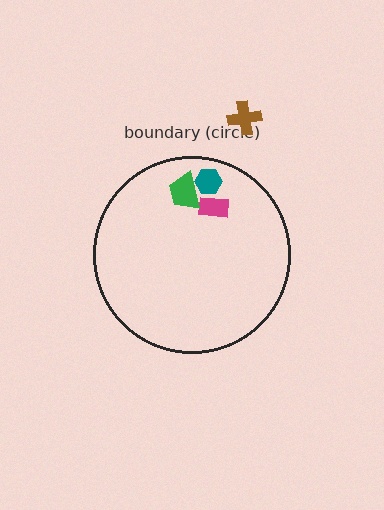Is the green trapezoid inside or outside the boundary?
Inside.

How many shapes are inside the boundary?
3 inside, 1 outside.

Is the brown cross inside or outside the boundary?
Outside.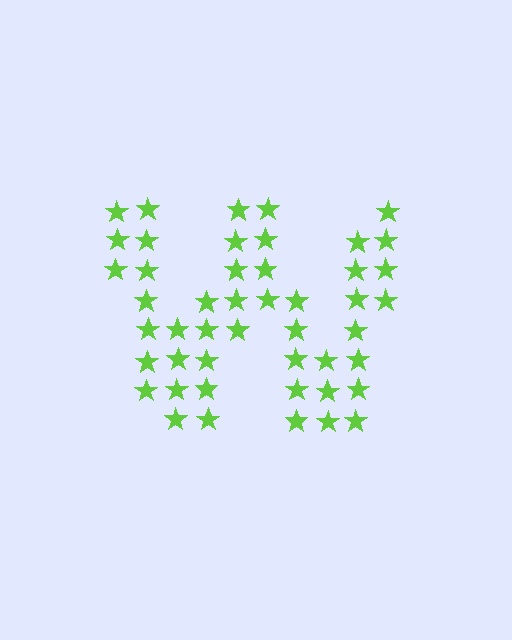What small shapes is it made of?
It is made of small stars.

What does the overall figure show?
The overall figure shows the letter W.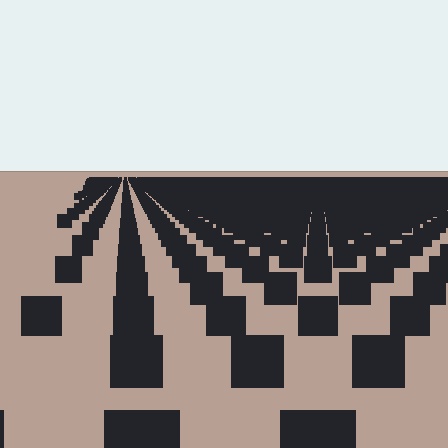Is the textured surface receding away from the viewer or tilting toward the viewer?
The surface is receding away from the viewer. Texture elements get smaller and denser toward the top.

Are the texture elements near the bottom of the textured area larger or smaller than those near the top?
Larger. Near the bottom, elements are closer to the viewer and appear at a bigger on-screen size.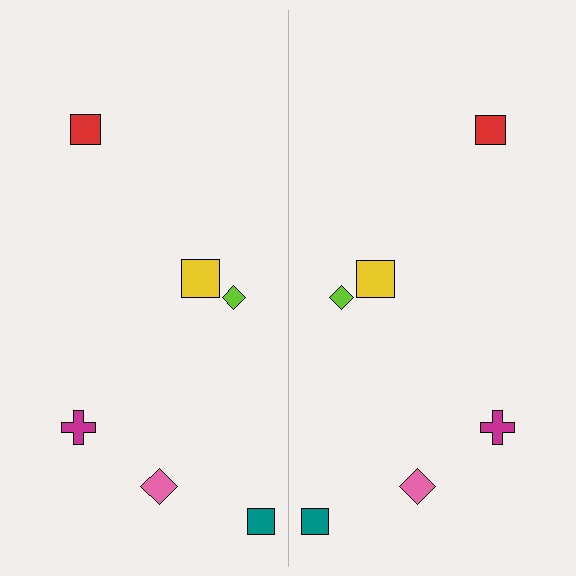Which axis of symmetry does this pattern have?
The pattern has a vertical axis of symmetry running through the center of the image.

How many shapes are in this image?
There are 12 shapes in this image.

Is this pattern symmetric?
Yes, this pattern has bilateral (reflection) symmetry.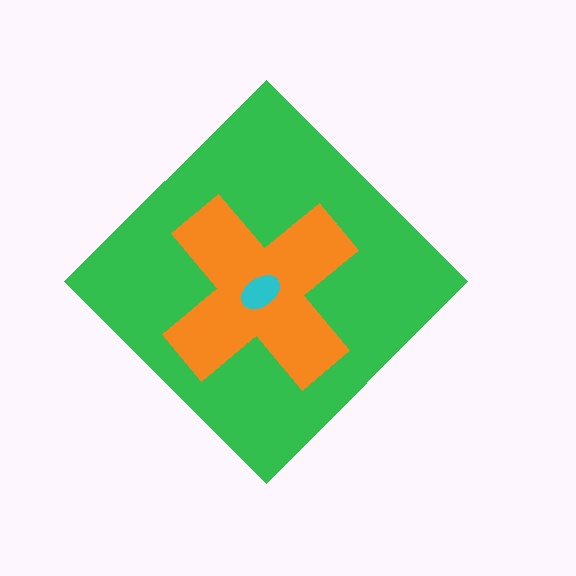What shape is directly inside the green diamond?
The orange cross.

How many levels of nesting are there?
3.